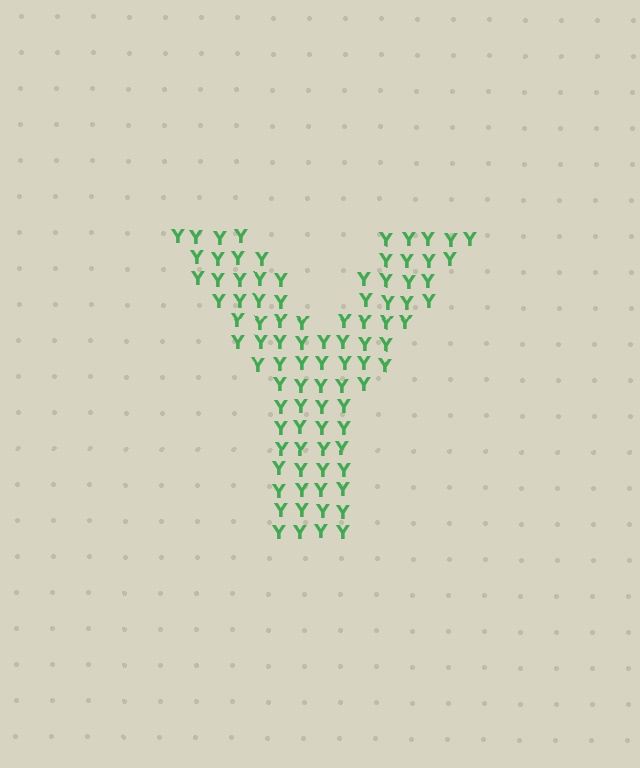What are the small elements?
The small elements are letter Y's.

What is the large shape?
The large shape is the letter Y.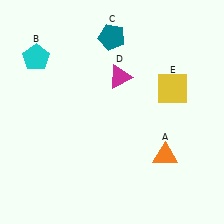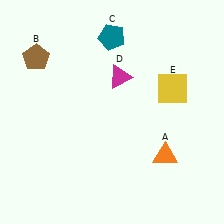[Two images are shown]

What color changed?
The pentagon (B) changed from cyan in Image 1 to brown in Image 2.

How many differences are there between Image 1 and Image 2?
There is 1 difference between the two images.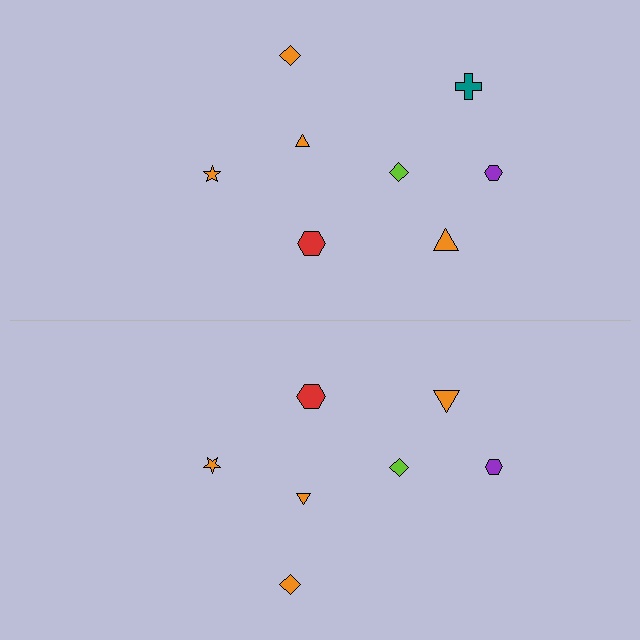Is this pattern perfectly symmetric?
No, the pattern is not perfectly symmetric. A teal cross is missing from the bottom side.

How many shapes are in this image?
There are 15 shapes in this image.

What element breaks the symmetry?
A teal cross is missing from the bottom side.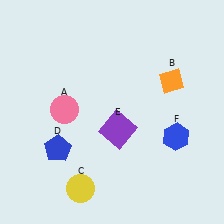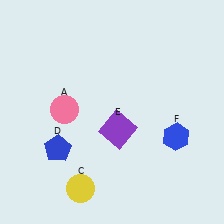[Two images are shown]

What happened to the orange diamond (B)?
The orange diamond (B) was removed in Image 2. It was in the top-right area of Image 1.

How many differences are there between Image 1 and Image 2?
There is 1 difference between the two images.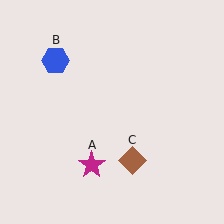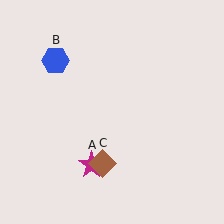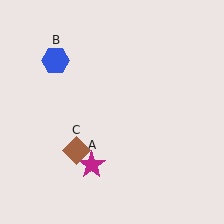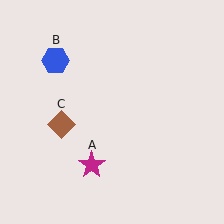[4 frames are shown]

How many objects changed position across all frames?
1 object changed position: brown diamond (object C).